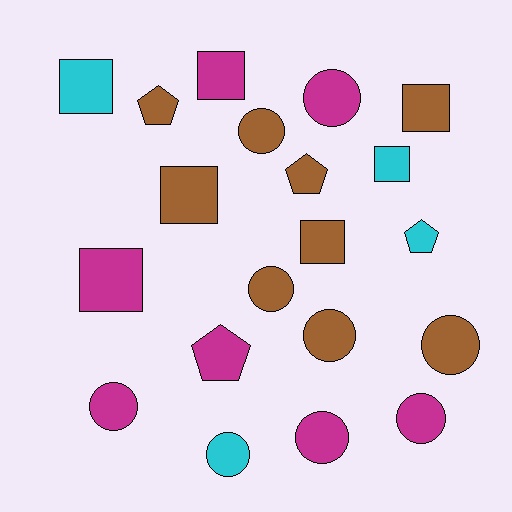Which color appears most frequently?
Brown, with 9 objects.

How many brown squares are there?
There are 3 brown squares.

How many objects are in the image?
There are 20 objects.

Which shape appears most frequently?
Circle, with 9 objects.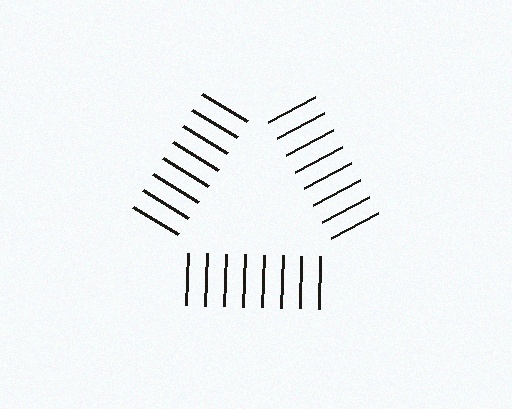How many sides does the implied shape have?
3 sides — the line-ends trace a triangle.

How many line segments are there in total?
24 — 8 along each of the 3 edges.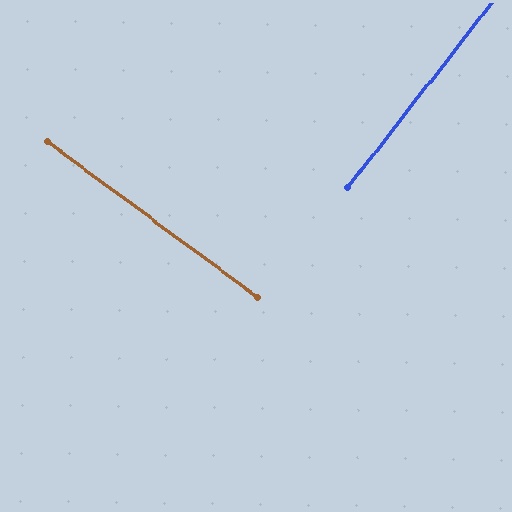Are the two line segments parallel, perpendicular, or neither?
Perpendicular — they meet at approximately 88°.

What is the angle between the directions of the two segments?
Approximately 88 degrees.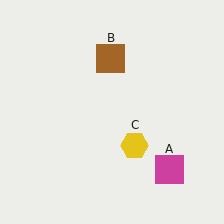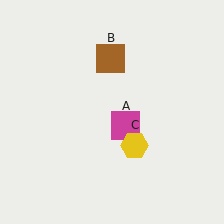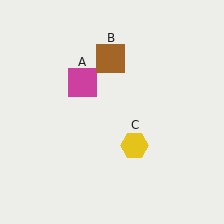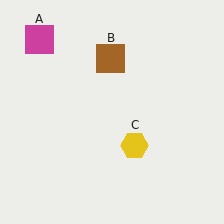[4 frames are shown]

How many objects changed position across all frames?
1 object changed position: magenta square (object A).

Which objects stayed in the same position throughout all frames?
Brown square (object B) and yellow hexagon (object C) remained stationary.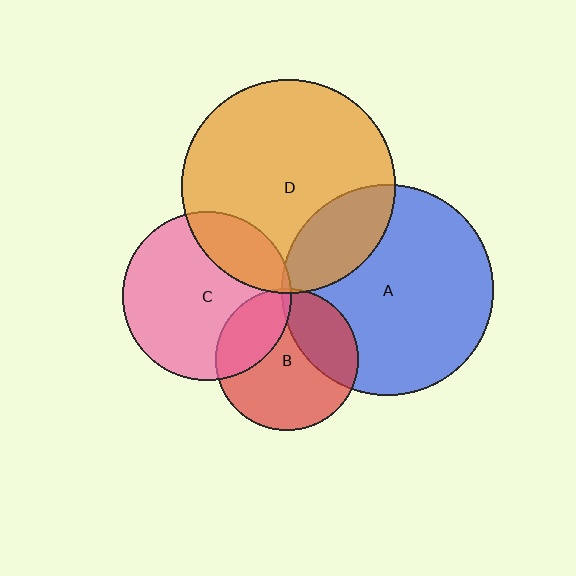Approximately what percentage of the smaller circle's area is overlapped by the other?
Approximately 30%.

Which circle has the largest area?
Circle D (orange).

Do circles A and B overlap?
Yes.